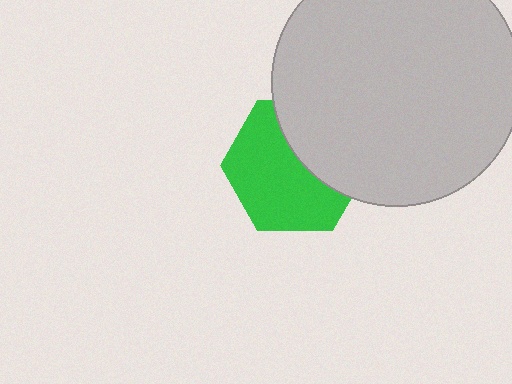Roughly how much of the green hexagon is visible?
About half of it is visible (roughly 61%).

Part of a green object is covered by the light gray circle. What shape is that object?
It is a hexagon.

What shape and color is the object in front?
The object in front is a light gray circle.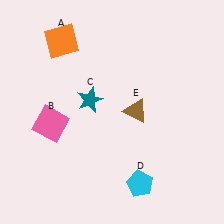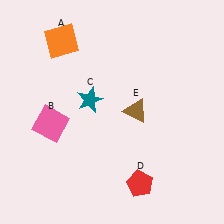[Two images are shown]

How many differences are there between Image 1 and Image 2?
There is 1 difference between the two images.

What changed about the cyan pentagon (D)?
In Image 1, D is cyan. In Image 2, it changed to red.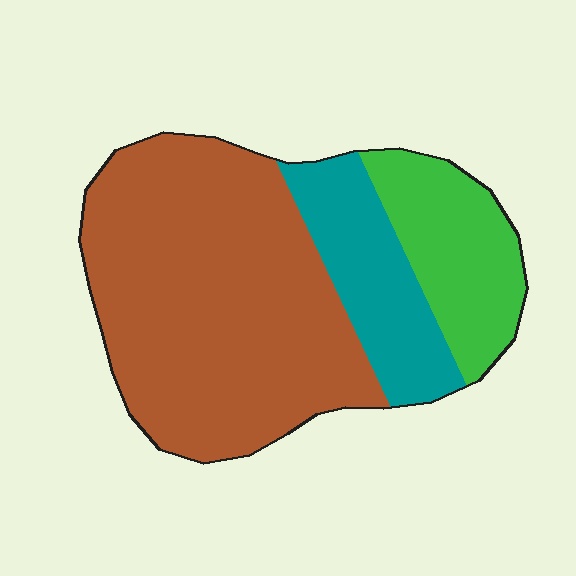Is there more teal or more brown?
Brown.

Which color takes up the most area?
Brown, at roughly 60%.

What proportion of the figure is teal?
Teal takes up about one fifth (1/5) of the figure.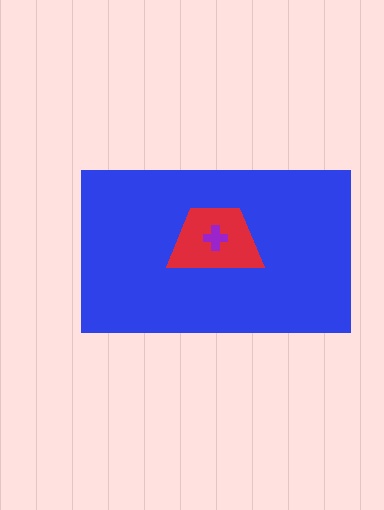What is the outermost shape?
The blue rectangle.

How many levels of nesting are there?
3.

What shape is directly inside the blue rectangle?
The red trapezoid.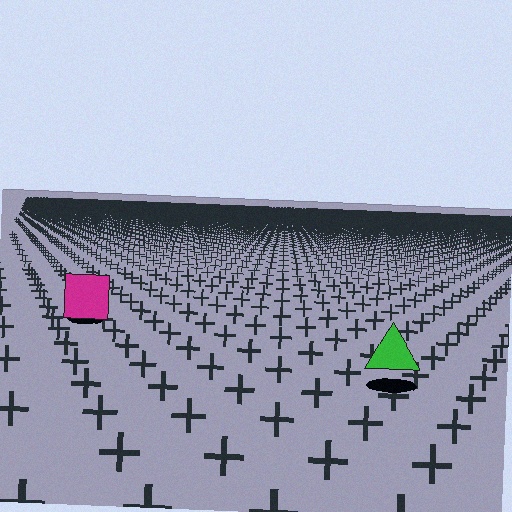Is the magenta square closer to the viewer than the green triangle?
No. The green triangle is closer — you can tell from the texture gradient: the ground texture is coarser near it.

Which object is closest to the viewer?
The green triangle is closest. The texture marks near it are larger and more spread out.